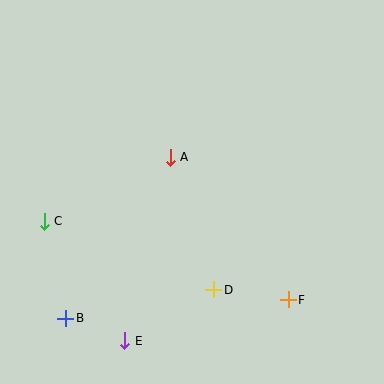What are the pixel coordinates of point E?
Point E is at (125, 341).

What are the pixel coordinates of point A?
Point A is at (170, 157).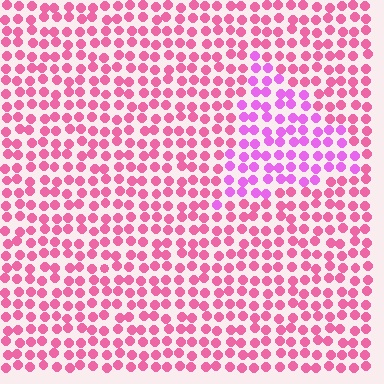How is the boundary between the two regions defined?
The boundary is defined purely by a slight shift in hue (about 34 degrees). Spacing, size, and orientation are identical on both sides.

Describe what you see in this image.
The image is filled with small pink elements in a uniform arrangement. A triangle-shaped region is visible where the elements are tinted to a slightly different hue, forming a subtle color boundary.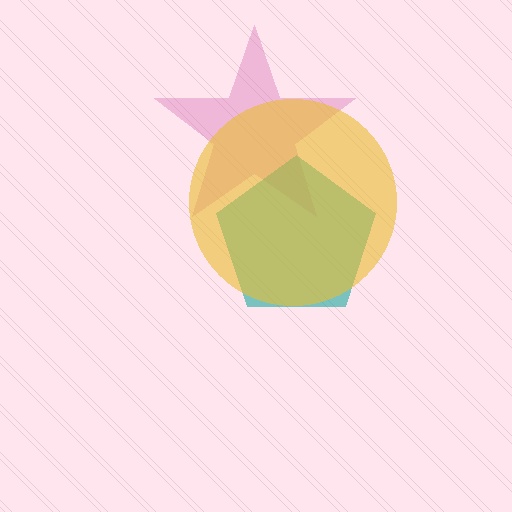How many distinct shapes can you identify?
There are 3 distinct shapes: a pink star, a teal pentagon, a yellow circle.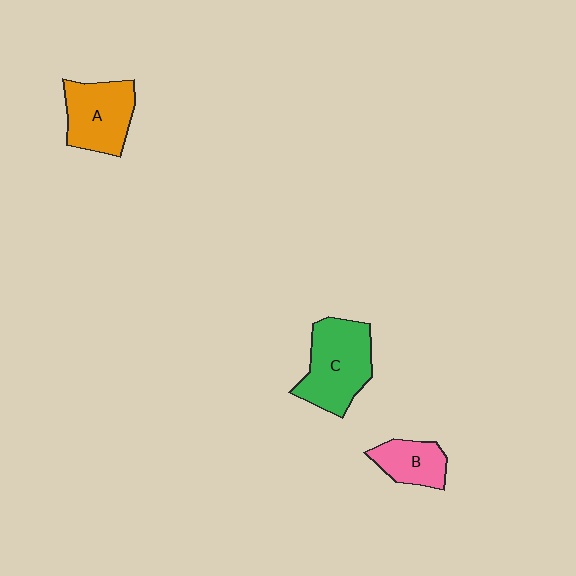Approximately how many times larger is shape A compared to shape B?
Approximately 1.5 times.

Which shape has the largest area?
Shape C (green).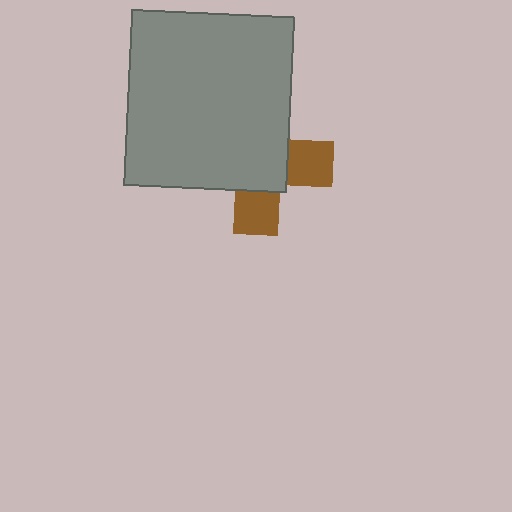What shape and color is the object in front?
The object in front is a gray rectangle.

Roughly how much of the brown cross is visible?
A small part of it is visible (roughly 36%).